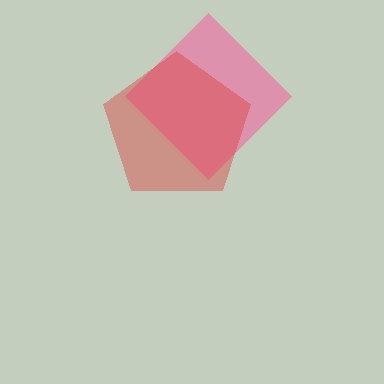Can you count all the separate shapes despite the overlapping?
Yes, there are 2 separate shapes.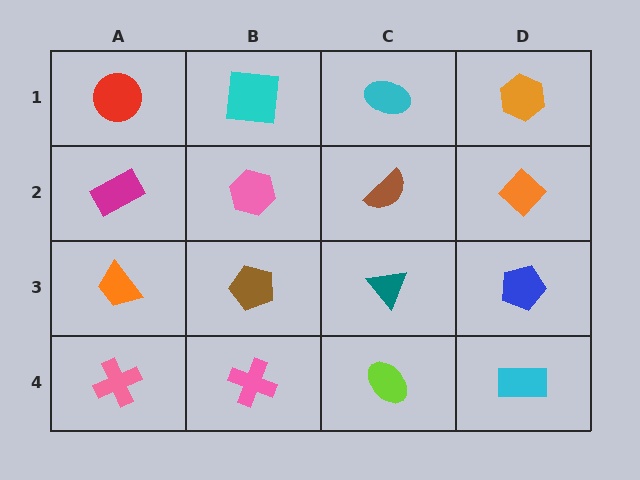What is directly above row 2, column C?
A cyan ellipse.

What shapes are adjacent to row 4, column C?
A teal triangle (row 3, column C), a pink cross (row 4, column B), a cyan rectangle (row 4, column D).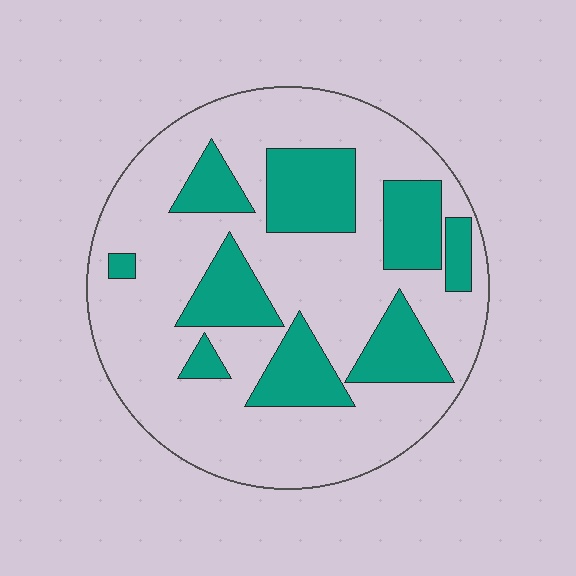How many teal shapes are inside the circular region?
9.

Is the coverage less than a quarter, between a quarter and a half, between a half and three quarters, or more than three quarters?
Between a quarter and a half.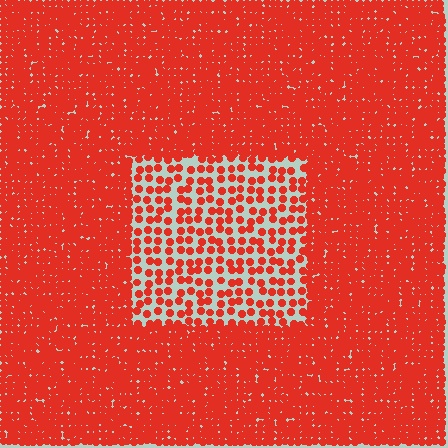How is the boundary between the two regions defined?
The boundary is defined by a change in element density (approximately 2.7x ratio). All elements are the same color, size, and shape.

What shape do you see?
I see a rectangle.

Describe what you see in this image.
The image contains small red elements arranged at two different densities. A rectangle-shaped region is visible where the elements are less densely packed than the surrounding area.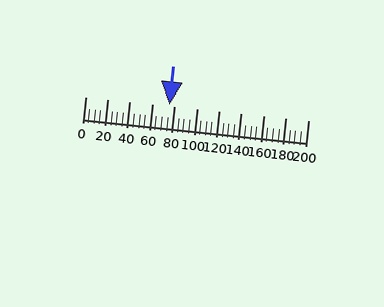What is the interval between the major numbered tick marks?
The major tick marks are spaced 20 units apart.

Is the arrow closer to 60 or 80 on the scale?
The arrow is closer to 80.